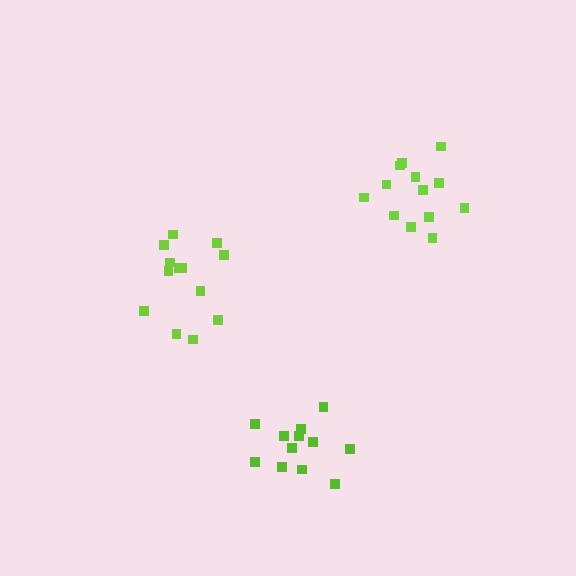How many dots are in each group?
Group 1: 14 dots, Group 2: 13 dots, Group 3: 12 dots (39 total).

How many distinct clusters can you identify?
There are 3 distinct clusters.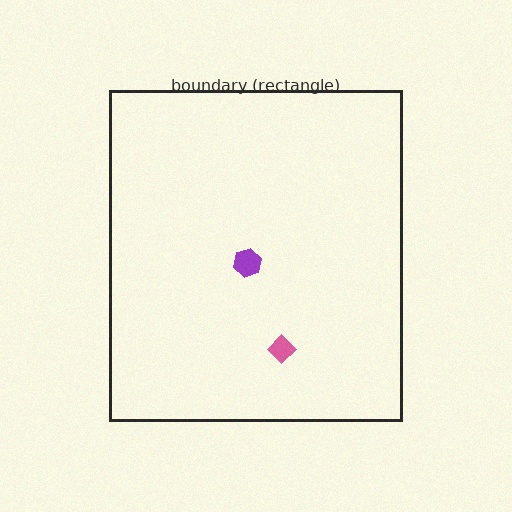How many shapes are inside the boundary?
2 inside, 0 outside.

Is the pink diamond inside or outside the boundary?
Inside.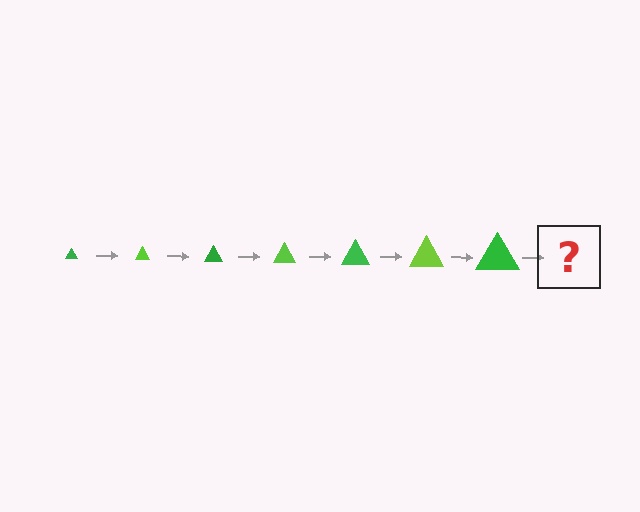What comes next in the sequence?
The next element should be a lime triangle, larger than the previous one.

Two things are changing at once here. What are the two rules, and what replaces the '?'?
The two rules are that the triangle grows larger each step and the color cycles through green and lime. The '?' should be a lime triangle, larger than the previous one.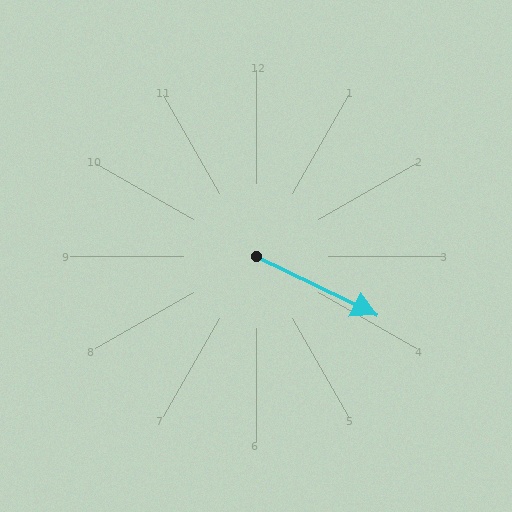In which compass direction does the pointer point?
Southeast.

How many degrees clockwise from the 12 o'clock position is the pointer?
Approximately 116 degrees.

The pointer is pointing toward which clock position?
Roughly 4 o'clock.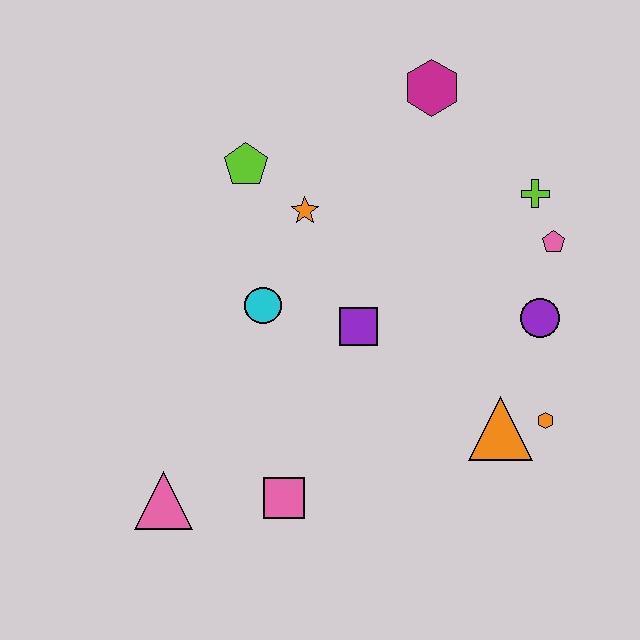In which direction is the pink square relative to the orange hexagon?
The pink square is to the left of the orange hexagon.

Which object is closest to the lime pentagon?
The orange star is closest to the lime pentagon.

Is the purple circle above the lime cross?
No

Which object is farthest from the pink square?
The magenta hexagon is farthest from the pink square.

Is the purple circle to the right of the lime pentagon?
Yes